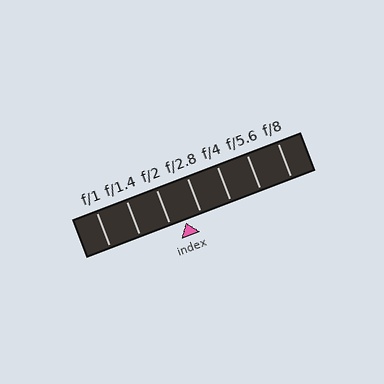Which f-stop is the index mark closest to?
The index mark is closest to f/2.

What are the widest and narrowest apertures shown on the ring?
The widest aperture shown is f/1 and the narrowest is f/8.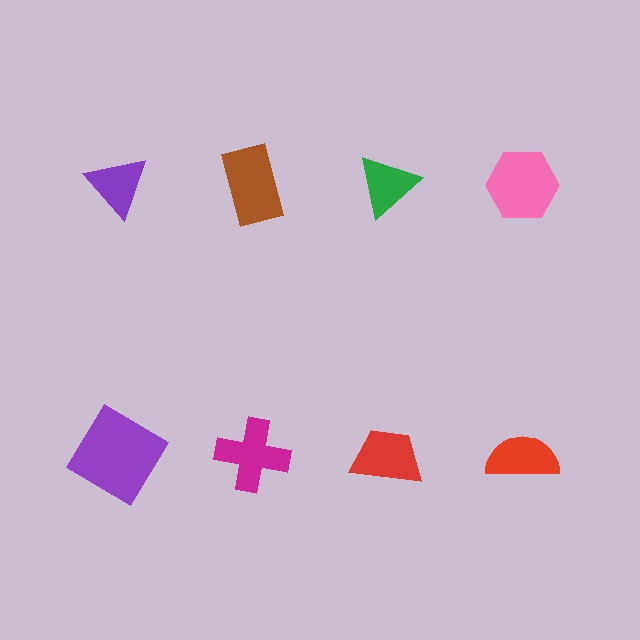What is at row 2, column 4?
A red semicircle.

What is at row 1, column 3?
A green triangle.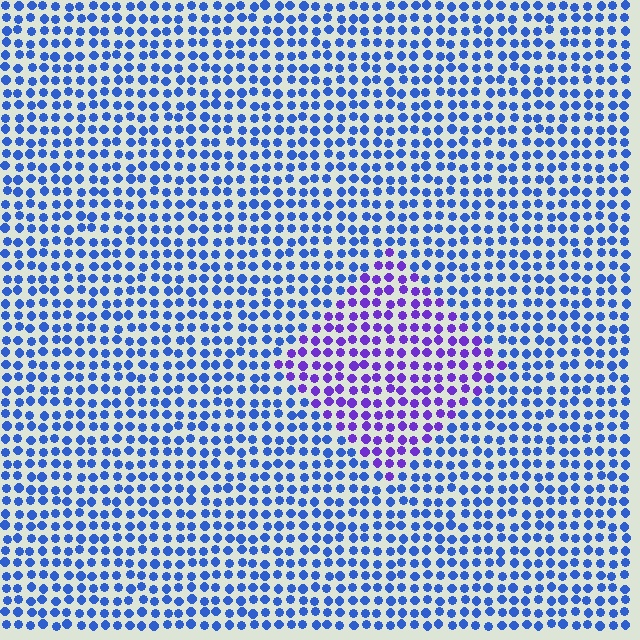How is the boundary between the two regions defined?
The boundary is defined purely by a slight shift in hue (about 43 degrees). Spacing, size, and orientation are identical on both sides.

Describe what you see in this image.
The image is filled with small blue elements in a uniform arrangement. A diamond-shaped region is visible where the elements are tinted to a slightly different hue, forming a subtle color boundary.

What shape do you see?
I see a diamond.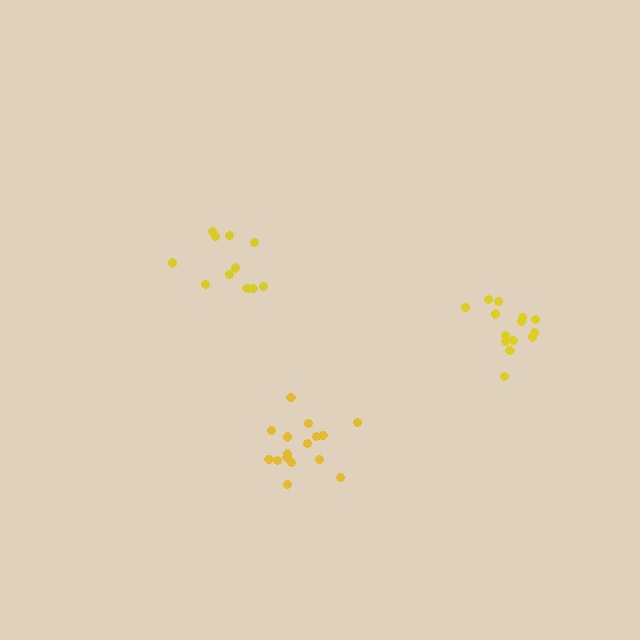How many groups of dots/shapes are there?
There are 3 groups.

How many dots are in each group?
Group 1: 16 dots, Group 2: 11 dots, Group 3: 14 dots (41 total).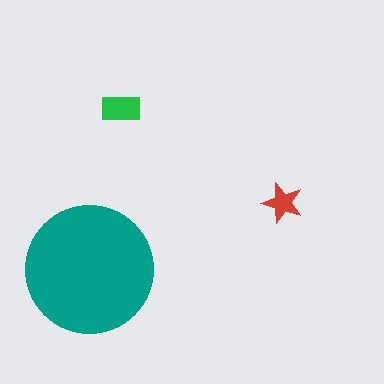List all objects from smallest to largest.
The red star, the green rectangle, the teal circle.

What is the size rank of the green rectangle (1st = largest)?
2nd.